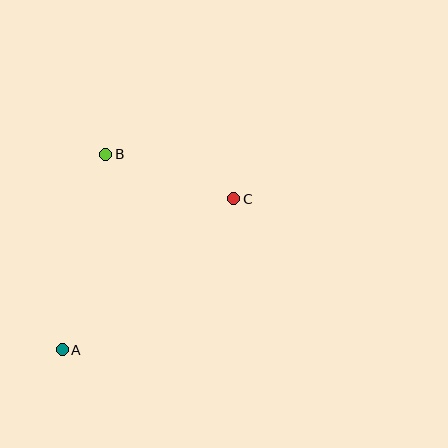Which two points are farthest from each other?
Points A and C are farthest from each other.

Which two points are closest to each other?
Points B and C are closest to each other.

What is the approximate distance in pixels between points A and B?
The distance between A and B is approximately 200 pixels.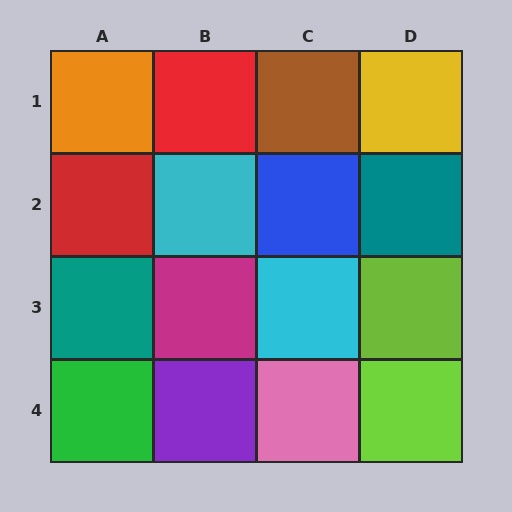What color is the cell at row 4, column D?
Lime.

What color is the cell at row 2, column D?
Teal.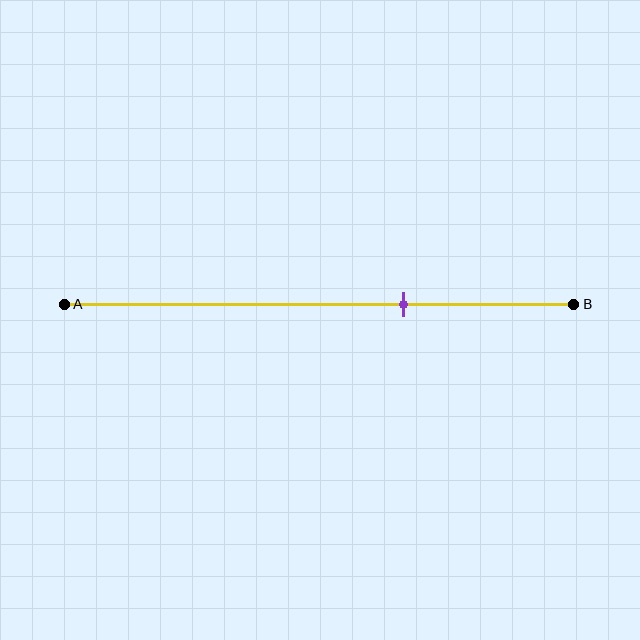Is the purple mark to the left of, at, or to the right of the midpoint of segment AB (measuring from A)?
The purple mark is to the right of the midpoint of segment AB.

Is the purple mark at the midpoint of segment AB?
No, the mark is at about 65% from A, not at the 50% midpoint.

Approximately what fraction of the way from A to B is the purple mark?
The purple mark is approximately 65% of the way from A to B.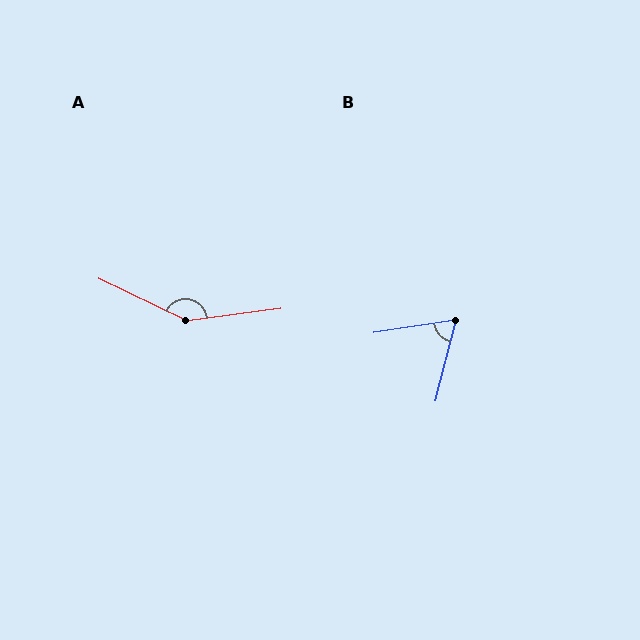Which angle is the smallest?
B, at approximately 67 degrees.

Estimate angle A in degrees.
Approximately 147 degrees.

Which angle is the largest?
A, at approximately 147 degrees.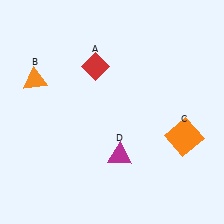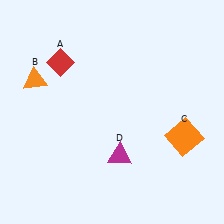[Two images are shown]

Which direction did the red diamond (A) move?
The red diamond (A) moved left.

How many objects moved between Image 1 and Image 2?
1 object moved between the two images.